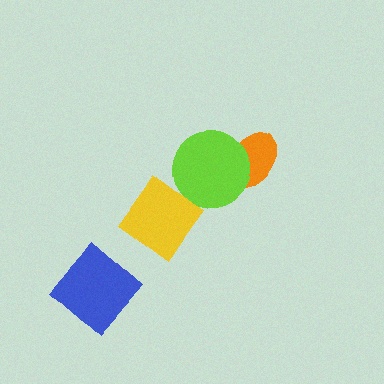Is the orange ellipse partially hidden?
Yes, it is partially covered by another shape.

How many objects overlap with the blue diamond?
0 objects overlap with the blue diamond.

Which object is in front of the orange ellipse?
The lime circle is in front of the orange ellipse.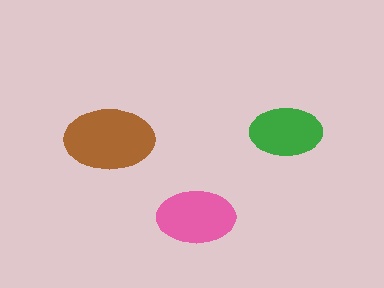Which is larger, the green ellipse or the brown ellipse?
The brown one.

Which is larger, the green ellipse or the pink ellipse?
The pink one.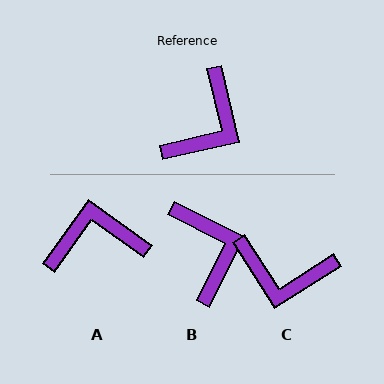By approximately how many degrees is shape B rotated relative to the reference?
Approximately 50 degrees counter-clockwise.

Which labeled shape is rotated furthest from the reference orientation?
A, about 131 degrees away.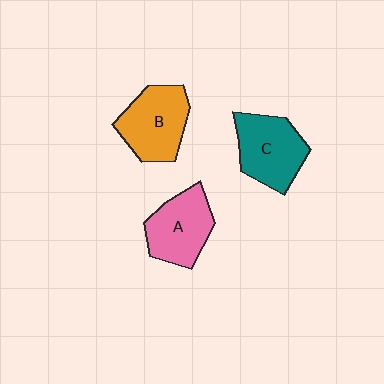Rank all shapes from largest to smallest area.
From largest to smallest: B (orange), C (teal), A (pink).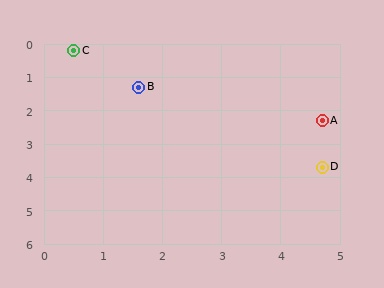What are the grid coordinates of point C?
Point C is at approximately (0.5, 0.2).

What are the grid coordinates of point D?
Point D is at approximately (4.7, 3.7).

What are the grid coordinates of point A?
Point A is at approximately (4.7, 2.3).